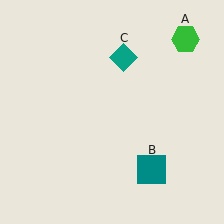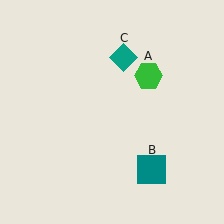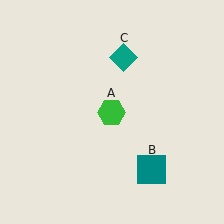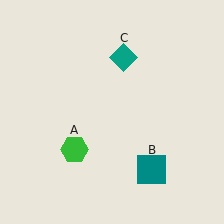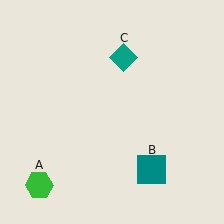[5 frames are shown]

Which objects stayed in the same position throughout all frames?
Teal square (object B) and teal diamond (object C) remained stationary.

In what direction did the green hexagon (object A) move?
The green hexagon (object A) moved down and to the left.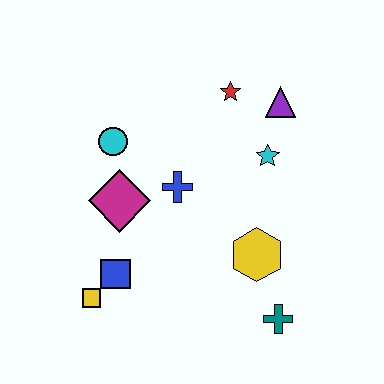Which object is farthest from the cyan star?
The yellow square is farthest from the cyan star.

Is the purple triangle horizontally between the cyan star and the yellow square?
No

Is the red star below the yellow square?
No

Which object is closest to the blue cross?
The magenta diamond is closest to the blue cross.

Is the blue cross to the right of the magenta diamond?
Yes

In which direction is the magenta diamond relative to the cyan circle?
The magenta diamond is below the cyan circle.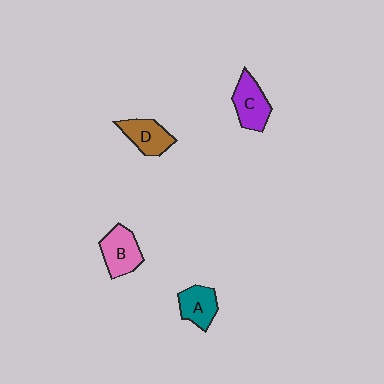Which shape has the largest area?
Shape B (pink).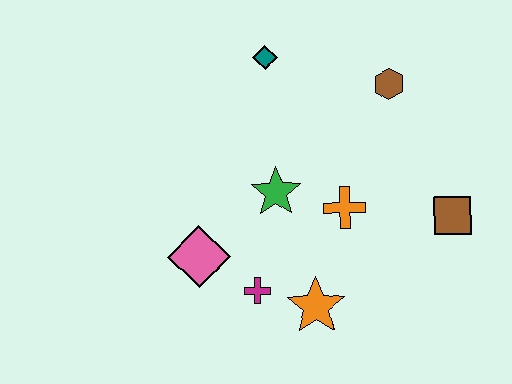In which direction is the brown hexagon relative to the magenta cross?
The brown hexagon is above the magenta cross.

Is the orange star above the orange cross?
No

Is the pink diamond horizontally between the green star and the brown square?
No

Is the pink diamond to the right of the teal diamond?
No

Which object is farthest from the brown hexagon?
The pink diamond is farthest from the brown hexagon.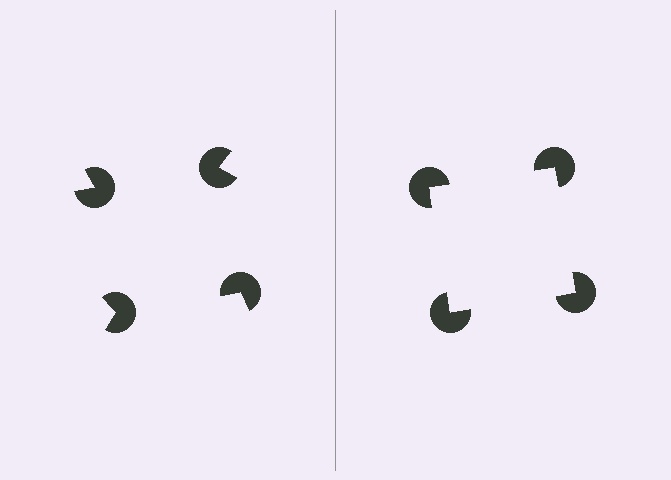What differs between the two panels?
The pac-man discs are positioned identically on both sides; only the wedge orientations differ. On the right they align to a square; on the left they are misaligned.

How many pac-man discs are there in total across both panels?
8 — 4 on each side.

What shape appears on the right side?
An illusory square.